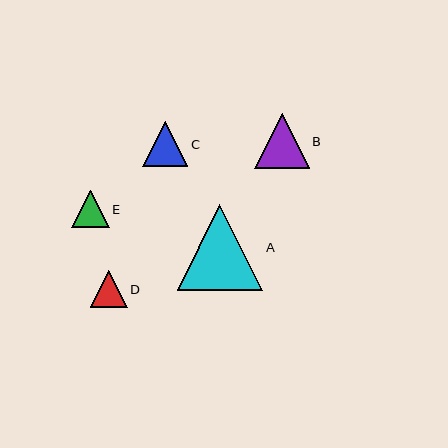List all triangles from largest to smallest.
From largest to smallest: A, B, C, E, D.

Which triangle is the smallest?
Triangle D is the smallest with a size of approximately 36 pixels.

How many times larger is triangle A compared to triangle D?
Triangle A is approximately 2.3 times the size of triangle D.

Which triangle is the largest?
Triangle A is the largest with a size of approximately 85 pixels.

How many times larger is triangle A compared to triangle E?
Triangle A is approximately 2.3 times the size of triangle E.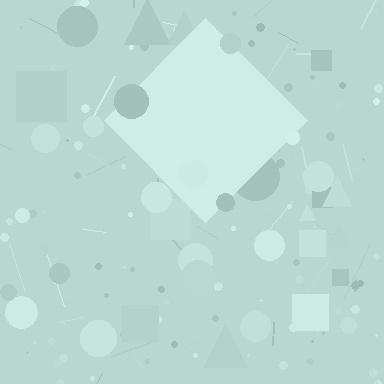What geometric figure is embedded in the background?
A diamond is embedded in the background.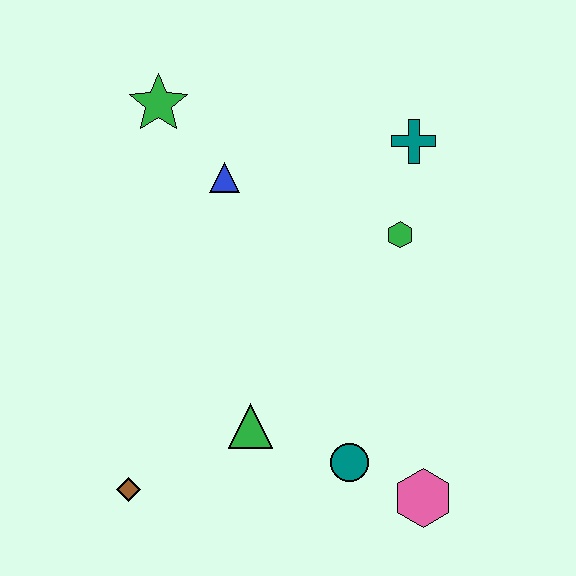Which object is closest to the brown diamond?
The green triangle is closest to the brown diamond.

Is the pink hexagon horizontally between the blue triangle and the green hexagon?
No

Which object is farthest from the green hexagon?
The brown diamond is farthest from the green hexagon.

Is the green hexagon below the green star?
Yes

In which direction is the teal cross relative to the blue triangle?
The teal cross is to the right of the blue triangle.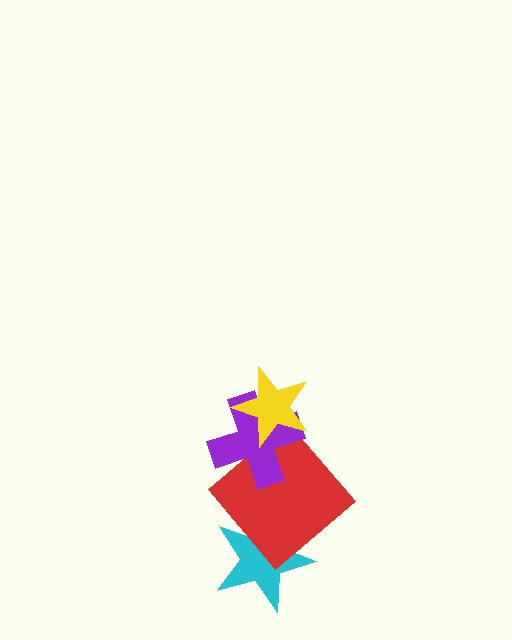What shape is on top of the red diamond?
The purple cross is on top of the red diamond.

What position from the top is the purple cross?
The purple cross is 2nd from the top.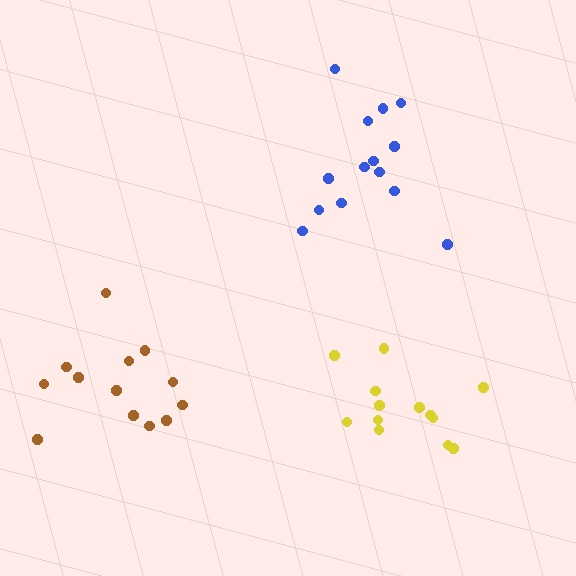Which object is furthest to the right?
The yellow cluster is rightmost.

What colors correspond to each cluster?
The clusters are colored: yellow, brown, blue.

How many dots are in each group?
Group 1: 13 dots, Group 2: 13 dots, Group 3: 15 dots (41 total).